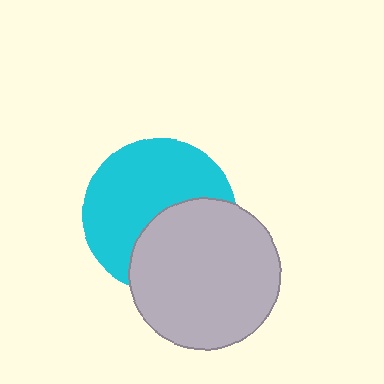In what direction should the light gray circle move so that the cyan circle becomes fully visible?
The light gray circle should move toward the lower-right. That is the shortest direction to clear the overlap and leave the cyan circle fully visible.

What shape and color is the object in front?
The object in front is a light gray circle.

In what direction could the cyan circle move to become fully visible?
The cyan circle could move toward the upper-left. That would shift it out from behind the light gray circle entirely.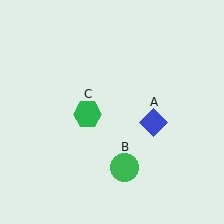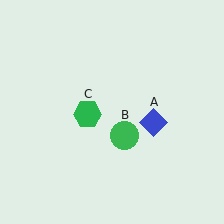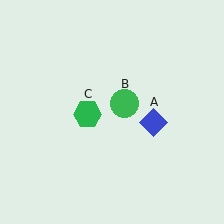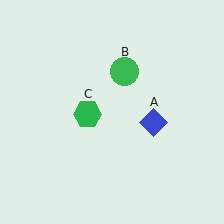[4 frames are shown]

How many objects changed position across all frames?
1 object changed position: green circle (object B).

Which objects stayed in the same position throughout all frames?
Blue diamond (object A) and green hexagon (object C) remained stationary.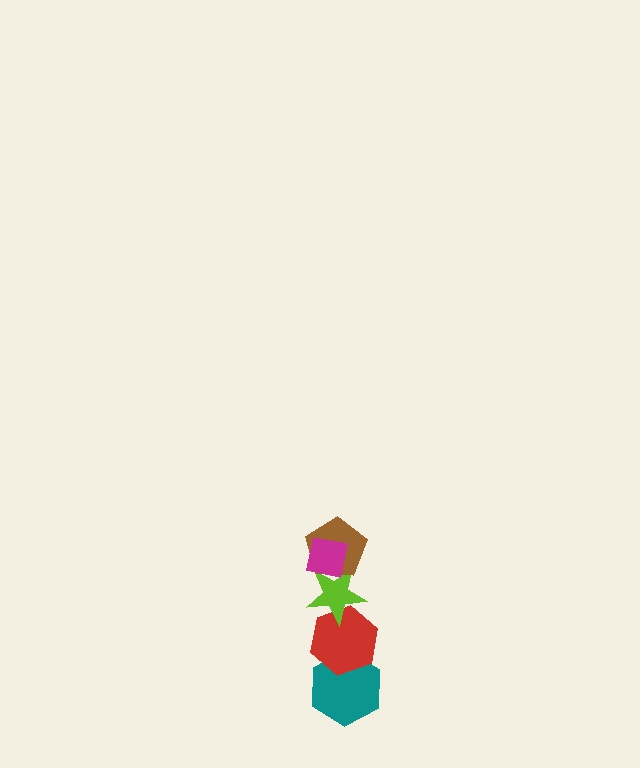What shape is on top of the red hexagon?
The lime star is on top of the red hexagon.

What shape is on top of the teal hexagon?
The red hexagon is on top of the teal hexagon.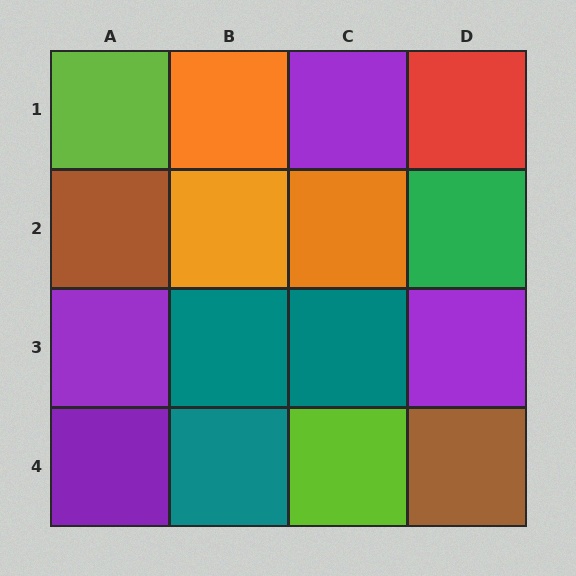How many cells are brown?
2 cells are brown.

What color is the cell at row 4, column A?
Purple.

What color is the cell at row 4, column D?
Brown.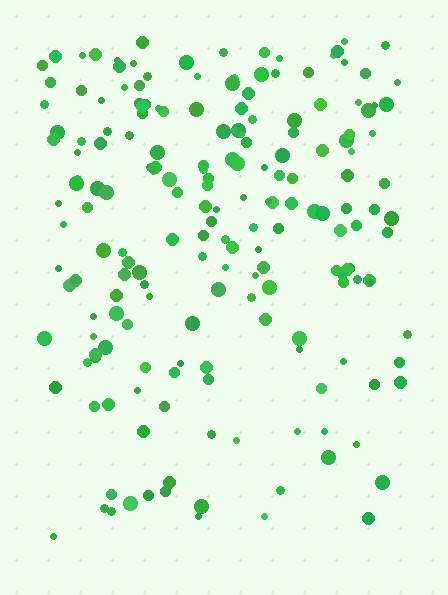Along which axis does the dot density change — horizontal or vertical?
Vertical.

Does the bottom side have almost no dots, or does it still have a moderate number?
Still a moderate number, just noticeably fewer than the top.